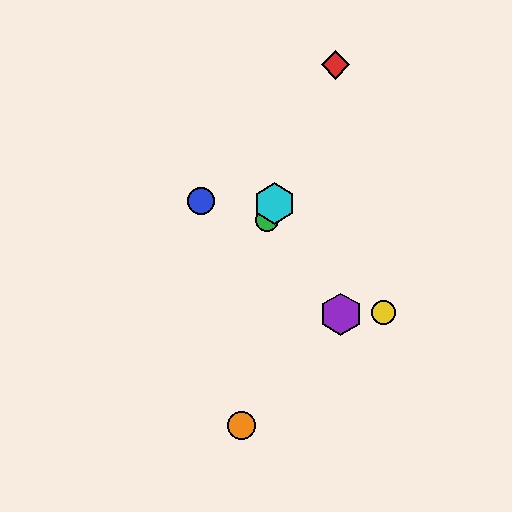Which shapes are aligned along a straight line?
The red diamond, the green circle, the cyan hexagon are aligned along a straight line.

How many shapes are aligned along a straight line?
3 shapes (the red diamond, the green circle, the cyan hexagon) are aligned along a straight line.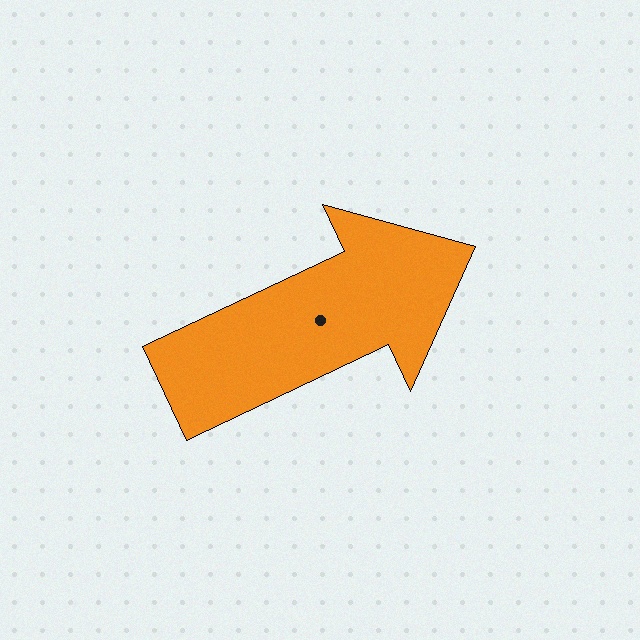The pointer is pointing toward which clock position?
Roughly 2 o'clock.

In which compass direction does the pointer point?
Northeast.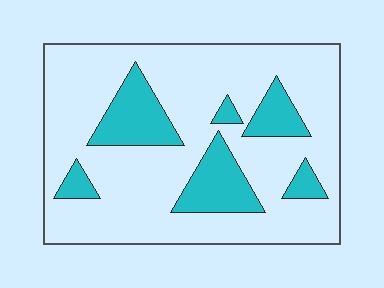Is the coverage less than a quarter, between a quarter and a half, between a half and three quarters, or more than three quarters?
Less than a quarter.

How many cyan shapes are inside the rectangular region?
6.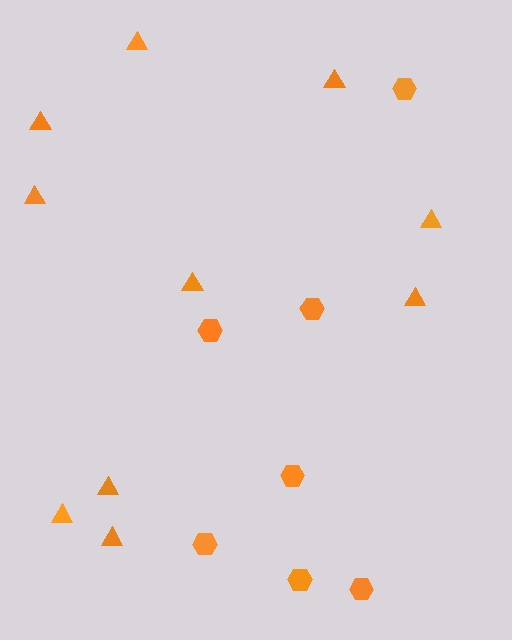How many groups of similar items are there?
There are 2 groups: one group of hexagons (7) and one group of triangles (10).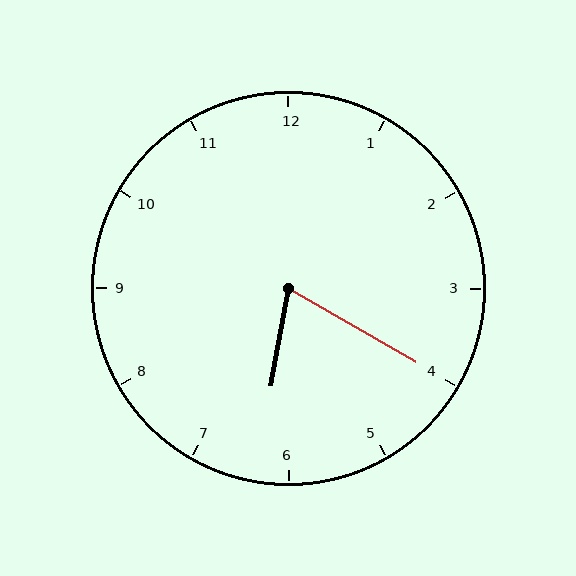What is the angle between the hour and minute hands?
Approximately 70 degrees.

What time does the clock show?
6:20.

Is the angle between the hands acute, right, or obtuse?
It is acute.